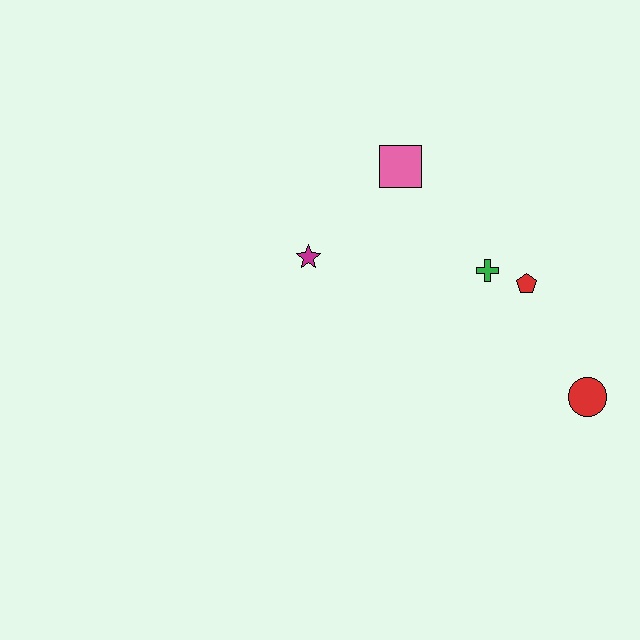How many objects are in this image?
There are 5 objects.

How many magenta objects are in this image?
There is 1 magenta object.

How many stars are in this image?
There is 1 star.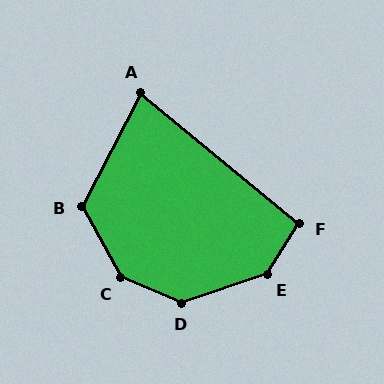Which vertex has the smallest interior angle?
A, at approximately 78 degrees.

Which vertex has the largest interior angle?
C, at approximately 141 degrees.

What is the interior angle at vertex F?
Approximately 98 degrees (obtuse).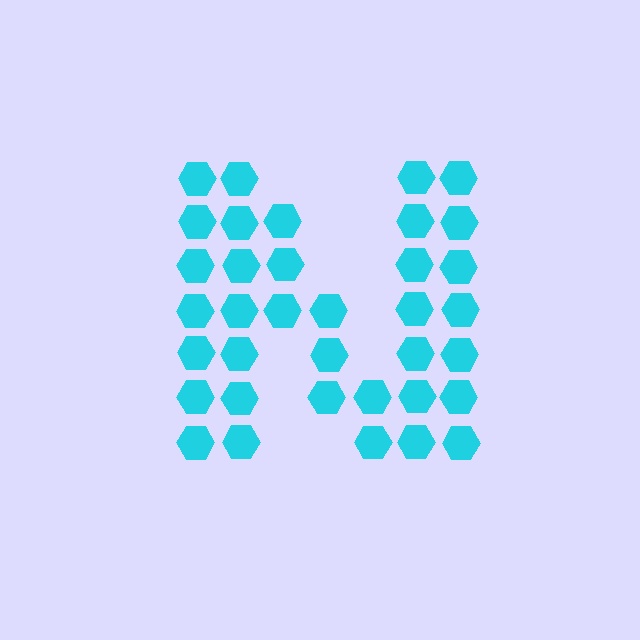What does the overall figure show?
The overall figure shows the letter N.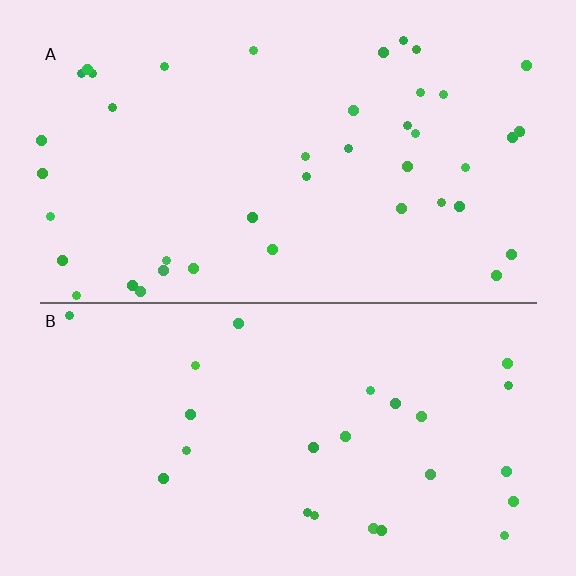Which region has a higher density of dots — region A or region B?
A (the top).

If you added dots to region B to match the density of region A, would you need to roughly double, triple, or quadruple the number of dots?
Approximately double.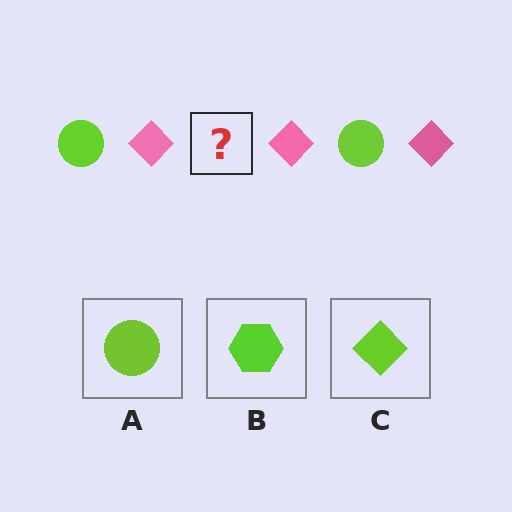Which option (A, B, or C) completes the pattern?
A.